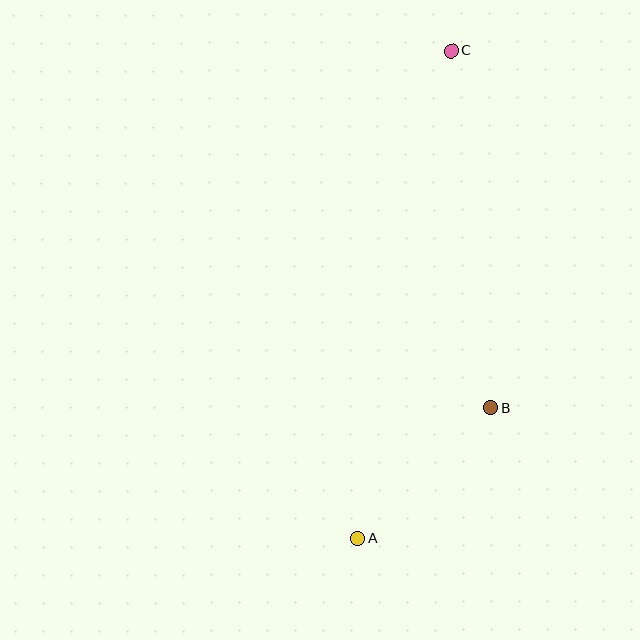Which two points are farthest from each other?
Points A and C are farthest from each other.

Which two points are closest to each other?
Points A and B are closest to each other.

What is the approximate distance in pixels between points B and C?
The distance between B and C is approximately 359 pixels.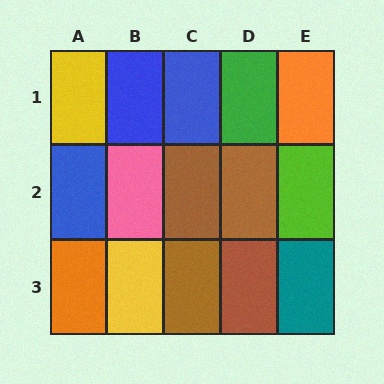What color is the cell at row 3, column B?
Yellow.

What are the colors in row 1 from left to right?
Yellow, blue, blue, green, orange.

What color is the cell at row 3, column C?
Brown.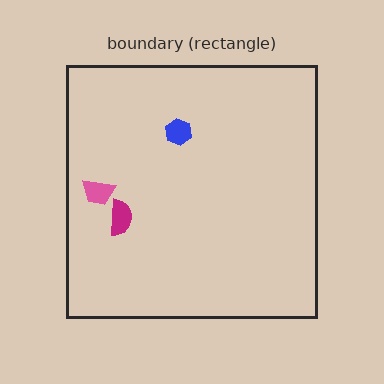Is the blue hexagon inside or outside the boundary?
Inside.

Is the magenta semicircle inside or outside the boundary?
Inside.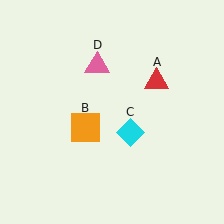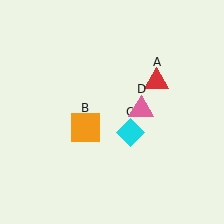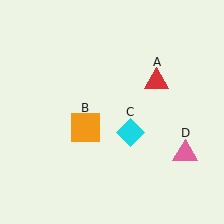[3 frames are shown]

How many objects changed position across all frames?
1 object changed position: pink triangle (object D).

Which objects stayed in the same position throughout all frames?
Red triangle (object A) and orange square (object B) and cyan diamond (object C) remained stationary.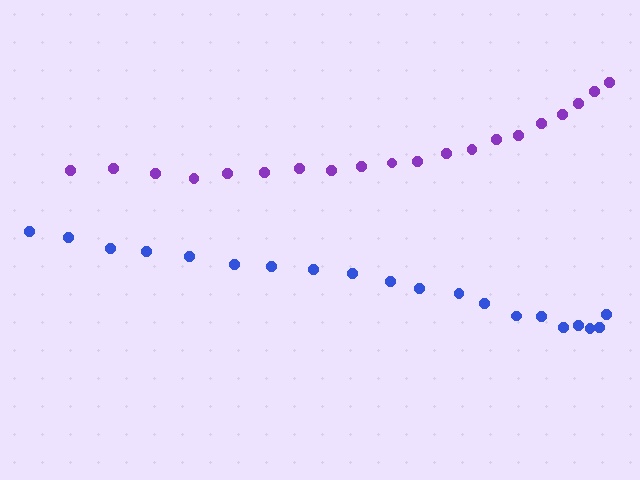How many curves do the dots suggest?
There are 2 distinct paths.